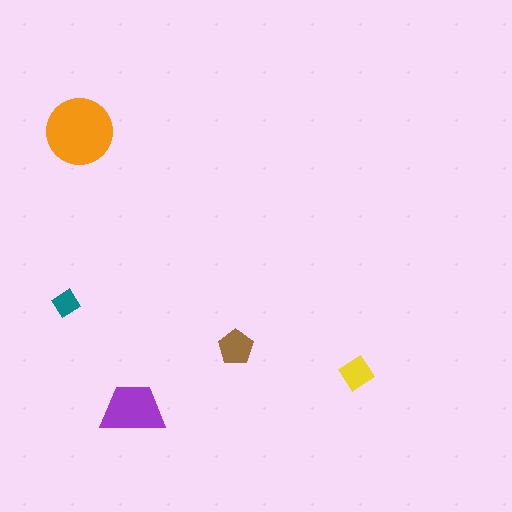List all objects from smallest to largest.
The teal diamond, the yellow diamond, the brown pentagon, the purple trapezoid, the orange circle.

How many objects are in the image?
There are 5 objects in the image.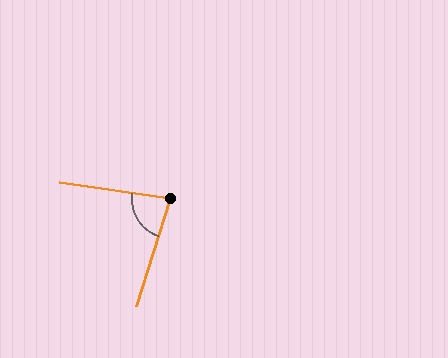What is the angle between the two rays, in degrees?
Approximately 81 degrees.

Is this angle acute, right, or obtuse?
It is acute.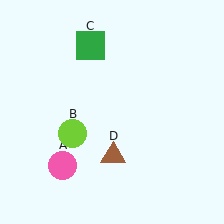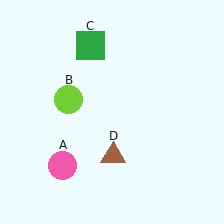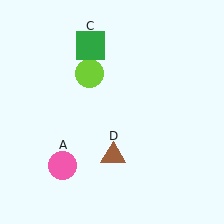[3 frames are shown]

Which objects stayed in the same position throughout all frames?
Pink circle (object A) and green square (object C) and brown triangle (object D) remained stationary.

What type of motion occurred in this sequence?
The lime circle (object B) rotated clockwise around the center of the scene.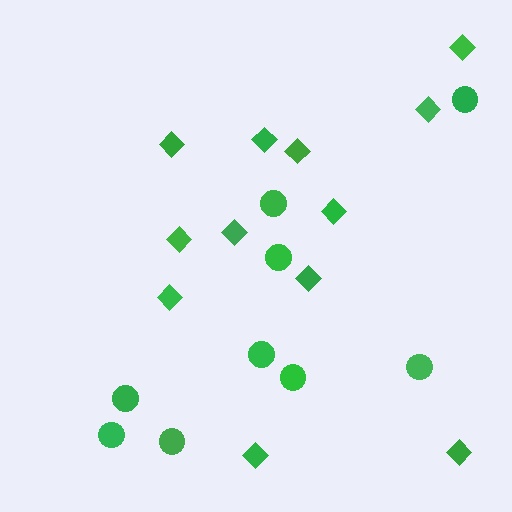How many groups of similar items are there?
There are 2 groups: one group of diamonds (12) and one group of circles (9).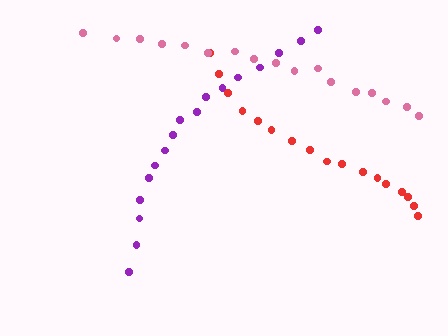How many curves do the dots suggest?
There are 3 distinct paths.